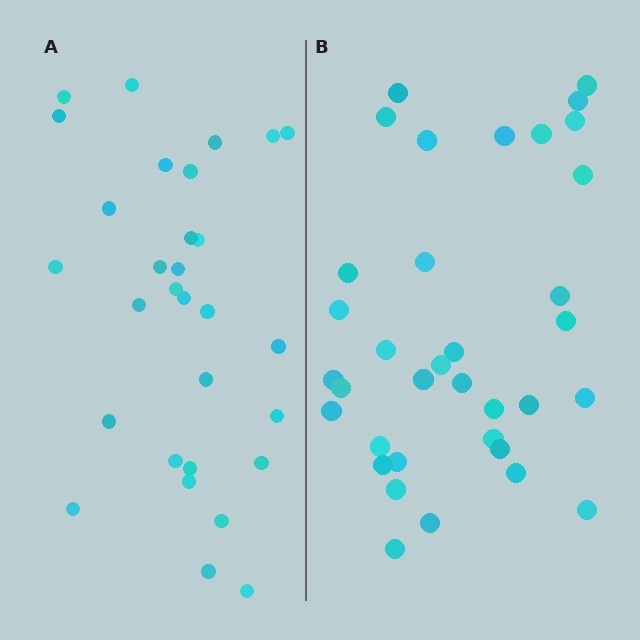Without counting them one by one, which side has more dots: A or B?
Region B (the right region) has more dots.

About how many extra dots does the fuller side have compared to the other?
Region B has about 5 more dots than region A.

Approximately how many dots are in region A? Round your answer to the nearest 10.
About 30 dots.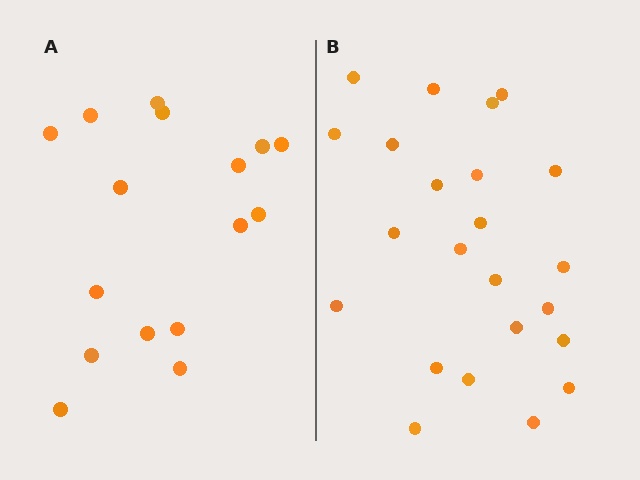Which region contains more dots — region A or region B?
Region B (the right region) has more dots.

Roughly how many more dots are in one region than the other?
Region B has roughly 8 or so more dots than region A.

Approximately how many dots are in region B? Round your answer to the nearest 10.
About 20 dots. (The exact count is 23, which rounds to 20.)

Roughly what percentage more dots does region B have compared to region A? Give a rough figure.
About 45% more.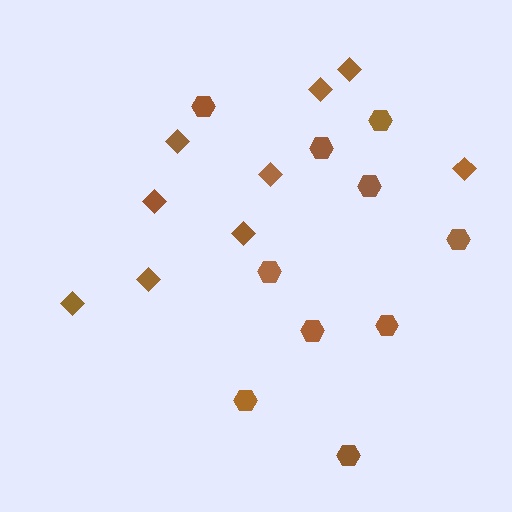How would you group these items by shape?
There are 2 groups: one group of hexagons (10) and one group of diamonds (9).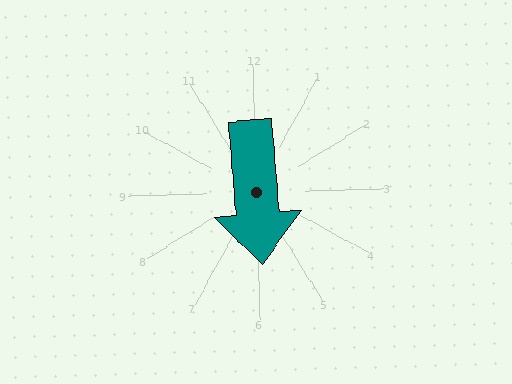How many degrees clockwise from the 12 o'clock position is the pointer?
Approximately 177 degrees.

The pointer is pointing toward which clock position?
Roughly 6 o'clock.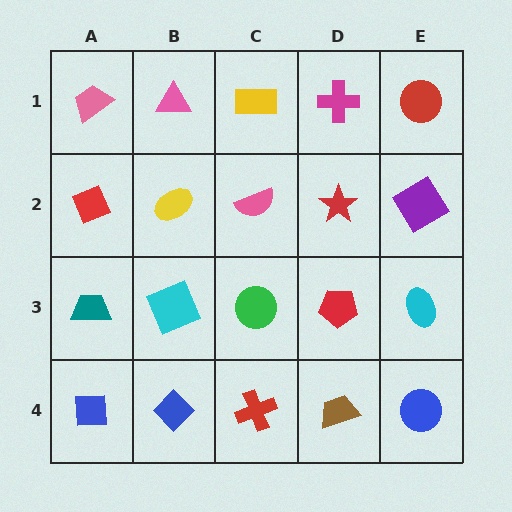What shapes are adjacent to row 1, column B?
A yellow ellipse (row 2, column B), a pink trapezoid (row 1, column A), a yellow rectangle (row 1, column C).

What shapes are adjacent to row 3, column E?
A purple diamond (row 2, column E), a blue circle (row 4, column E), a red pentagon (row 3, column D).